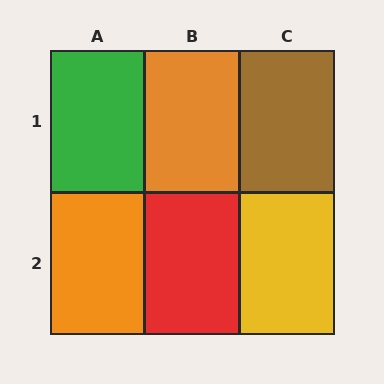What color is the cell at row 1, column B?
Orange.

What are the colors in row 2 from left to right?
Orange, red, yellow.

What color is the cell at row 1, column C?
Brown.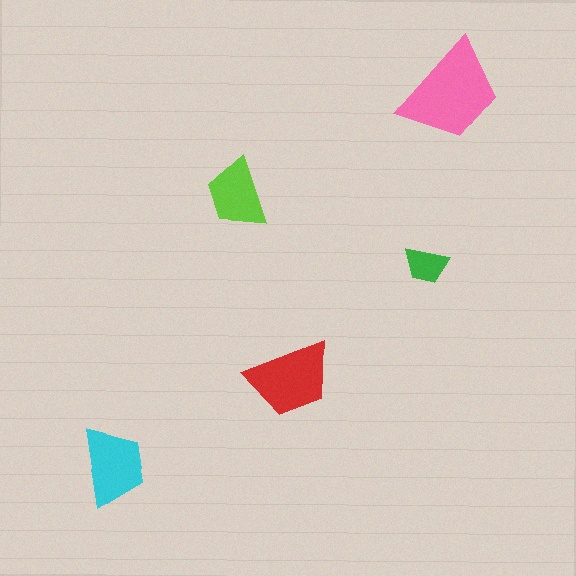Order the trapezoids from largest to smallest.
the pink one, the red one, the cyan one, the lime one, the green one.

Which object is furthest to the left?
The cyan trapezoid is leftmost.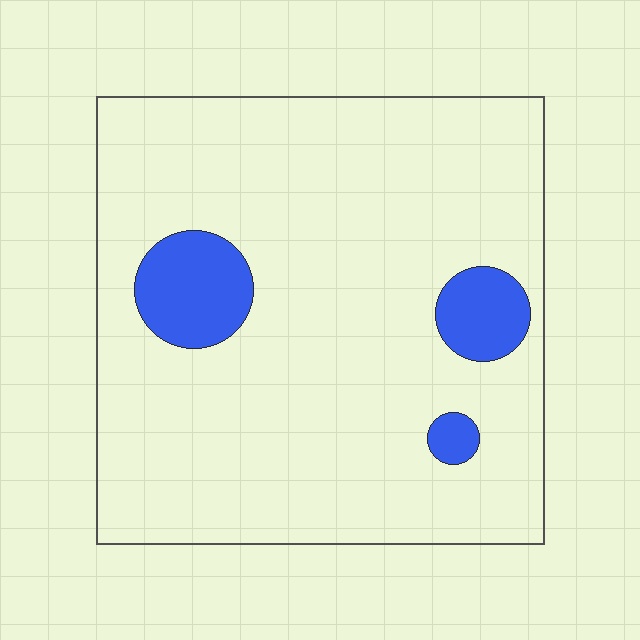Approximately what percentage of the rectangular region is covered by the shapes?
Approximately 10%.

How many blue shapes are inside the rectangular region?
3.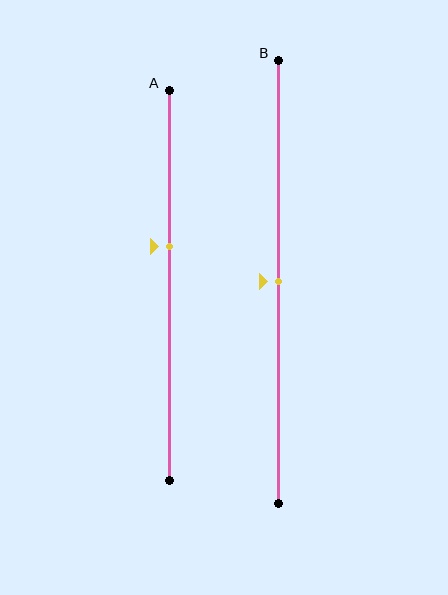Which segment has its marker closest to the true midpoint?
Segment B has its marker closest to the true midpoint.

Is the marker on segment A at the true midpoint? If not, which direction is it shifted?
No, the marker on segment A is shifted upward by about 10% of the segment length.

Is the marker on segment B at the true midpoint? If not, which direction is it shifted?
Yes, the marker on segment B is at the true midpoint.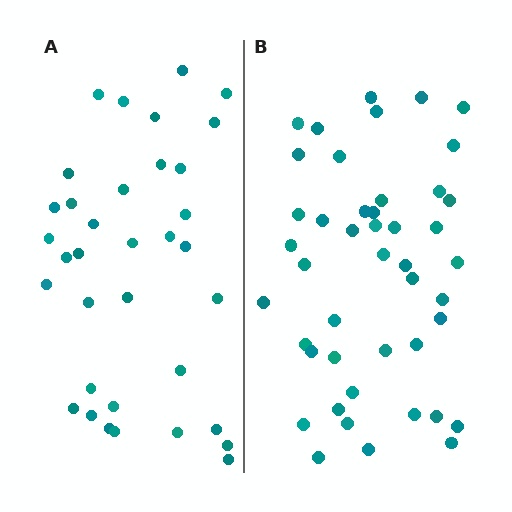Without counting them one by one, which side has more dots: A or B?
Region B (the right region) has more dots.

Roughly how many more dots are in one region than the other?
Region B has roughly 10 or so more dots than region A.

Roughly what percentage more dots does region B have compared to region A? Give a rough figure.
About 30% more.